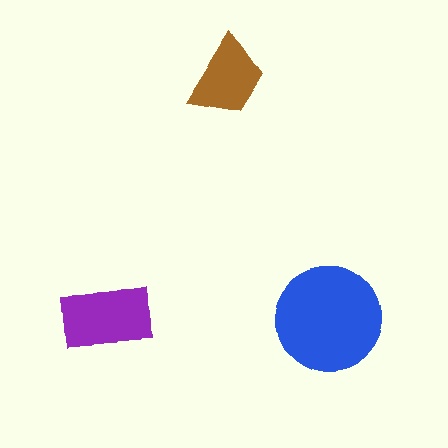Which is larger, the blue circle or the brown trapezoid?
The blue circle.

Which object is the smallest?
The brown trapezoid.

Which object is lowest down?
The blue circle is bottommost.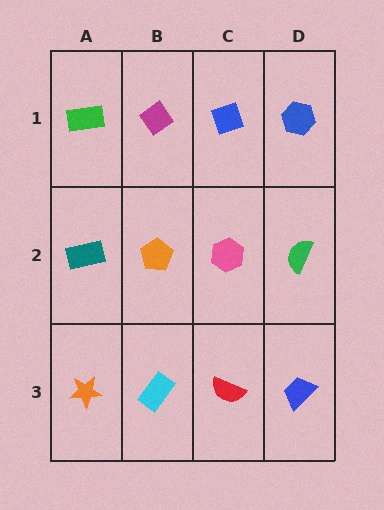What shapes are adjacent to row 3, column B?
An orange pentagon (row 2, column B), an orange star (row 3, column A), a red semicircle (row 3, column C).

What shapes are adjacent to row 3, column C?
A pink hexagon (row 2, column C), a cyan rectangle (row 3, column B), a blue trapezoid (row 3, column D).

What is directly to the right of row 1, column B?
A blue diamond.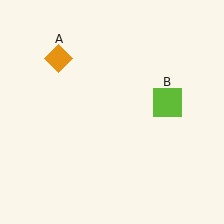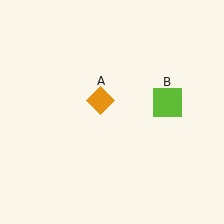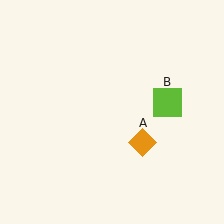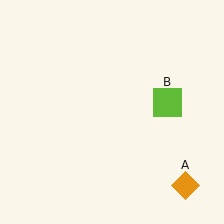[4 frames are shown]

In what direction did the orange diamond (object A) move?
The orange diamond (object A) moved down and to the right.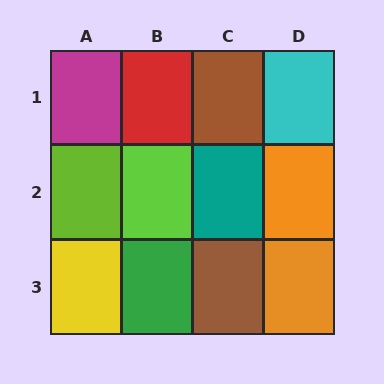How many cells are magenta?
1 cell is magenta.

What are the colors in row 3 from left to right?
Yellow, green, brown, orange.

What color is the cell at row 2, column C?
Teal.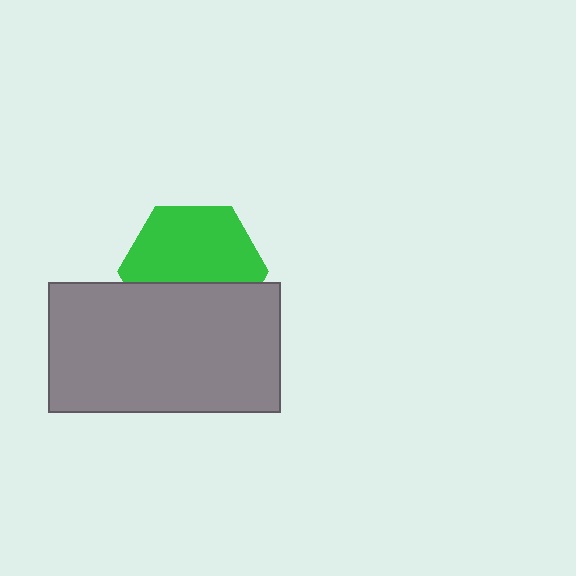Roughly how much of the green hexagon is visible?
About half of it is visible (roughly 60%).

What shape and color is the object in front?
The object in front is a gray rectangle.